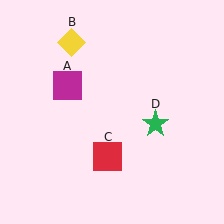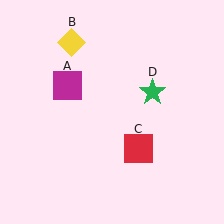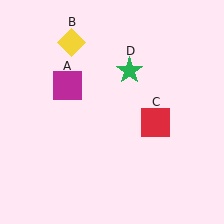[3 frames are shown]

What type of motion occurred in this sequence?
The red square (object C), green star (object D) rotated counterclockwise around the center of the scene.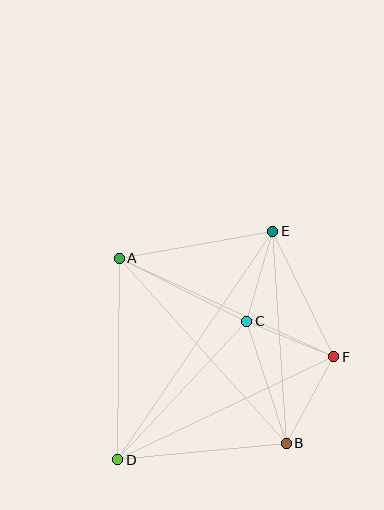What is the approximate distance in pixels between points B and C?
The distance between B and C is approximately 128 pixels.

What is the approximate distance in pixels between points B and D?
The distance between B and D is approximately 170 pixels.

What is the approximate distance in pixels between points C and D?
The distance between C and D is approximately 190 pixels.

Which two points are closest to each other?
Points C and E are closest to each other.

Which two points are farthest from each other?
Points D and E are farthest from each other.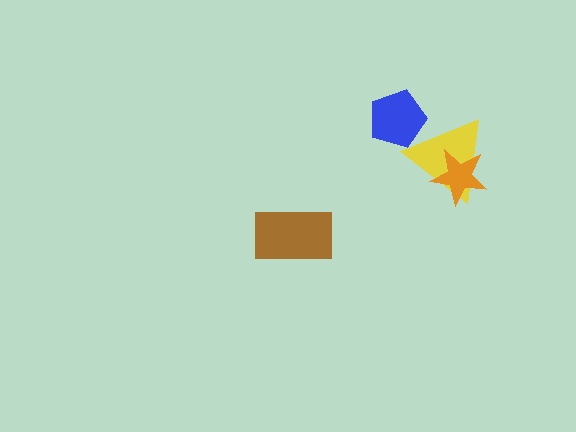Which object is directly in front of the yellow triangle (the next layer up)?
The orange star is directly in front of the yellow triangle.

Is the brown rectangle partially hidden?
No, no other shape covers it.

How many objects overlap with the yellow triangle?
2 objects overlap with the yellow triangle.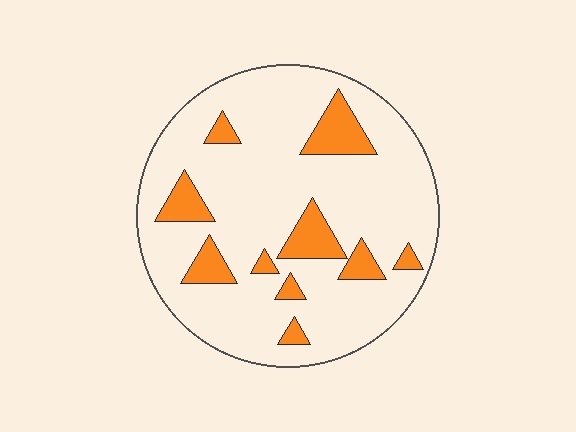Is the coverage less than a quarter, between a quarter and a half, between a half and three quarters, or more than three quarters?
Less than a quarter.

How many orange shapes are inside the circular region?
10.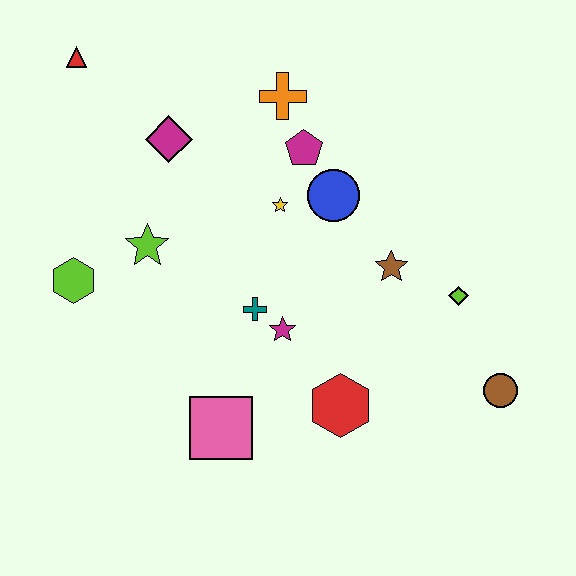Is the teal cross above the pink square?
Yes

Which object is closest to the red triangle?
The magenta diamond is closest to the red triangle.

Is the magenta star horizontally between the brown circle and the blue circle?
No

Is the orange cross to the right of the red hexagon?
No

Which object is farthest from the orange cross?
The brown circle is farthest from the orange cross.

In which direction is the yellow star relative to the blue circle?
The yellow star is to the left of the blue circle.